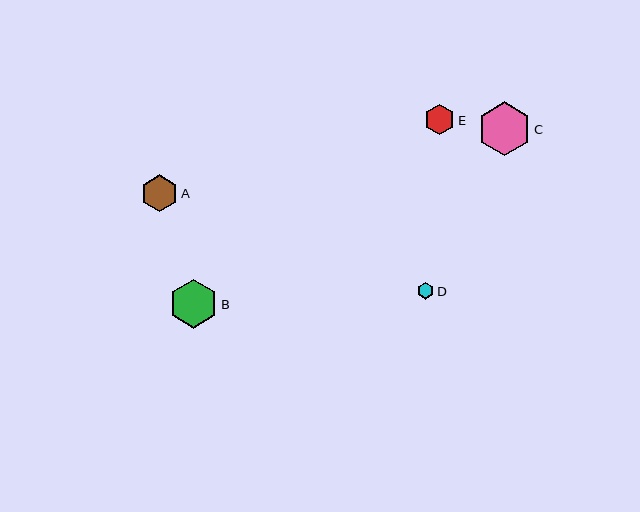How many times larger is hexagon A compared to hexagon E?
Hexagon A is approximately 1.2 times the size of hexagon E.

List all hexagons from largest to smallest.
From largest to smallest: C, B, A, E, D.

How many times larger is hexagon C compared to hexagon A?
Hexagon C is approximately 1.5 times the size of hexagon A.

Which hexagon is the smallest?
Hexagon D is the smallest with a size of approximately 17 pixels.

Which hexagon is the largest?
Hexagon C is the largest with a size of approximately 54 pixels.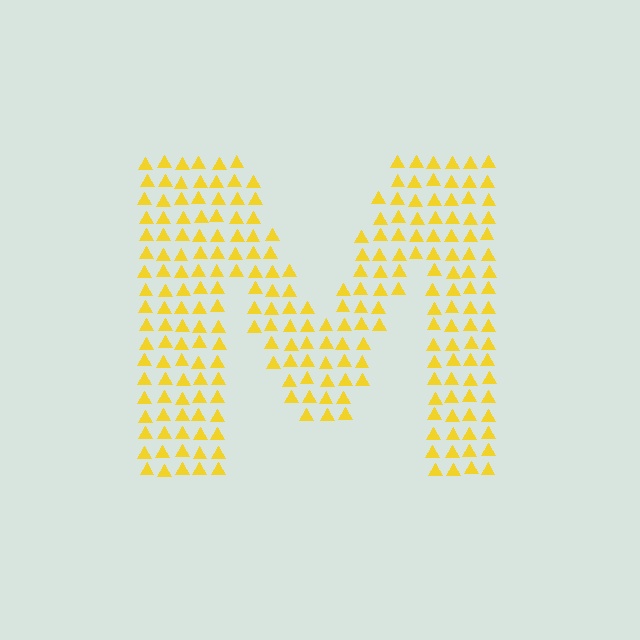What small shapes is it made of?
It is made of small triangles.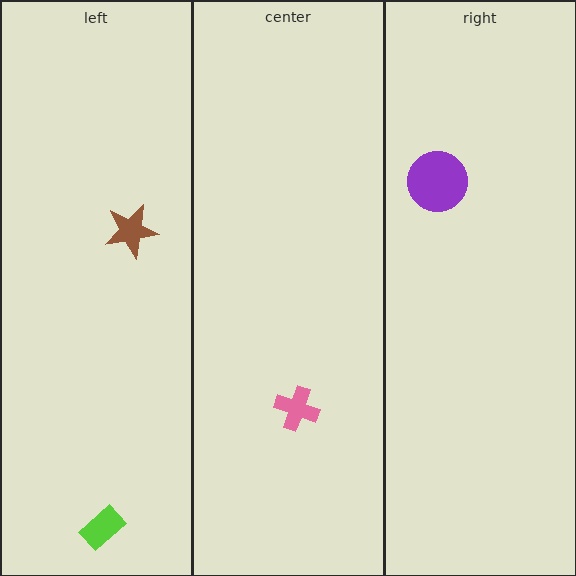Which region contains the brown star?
The left region.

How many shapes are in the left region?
2.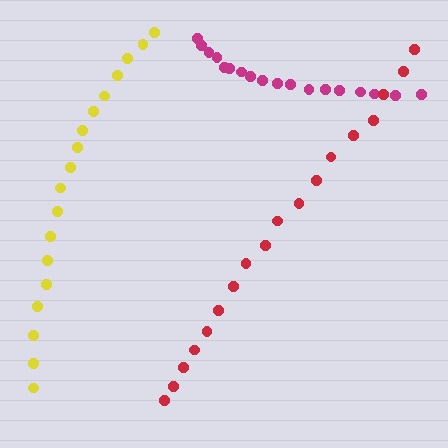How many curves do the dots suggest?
There are 3 distinct paths.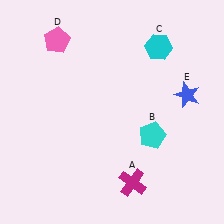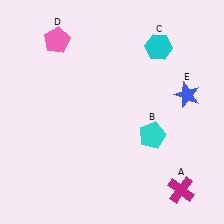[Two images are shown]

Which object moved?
The magenta cross (A) moved right.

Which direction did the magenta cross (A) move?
The magenta cross (A) moved right.